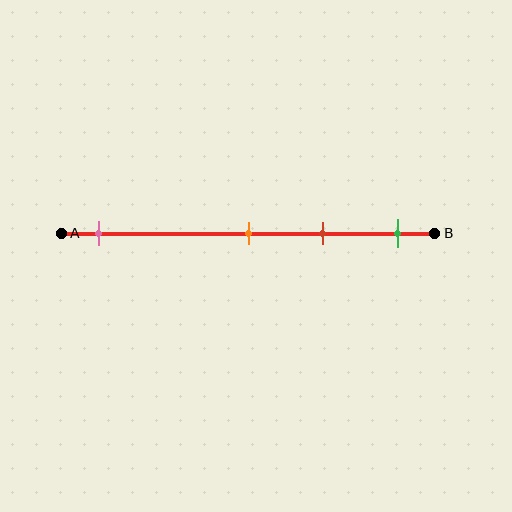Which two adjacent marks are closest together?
The orange and red marks are the closest adjacent pair.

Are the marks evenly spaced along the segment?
No, the marks are not evenly spaced.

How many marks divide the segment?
There are 4 marks dividing the segment.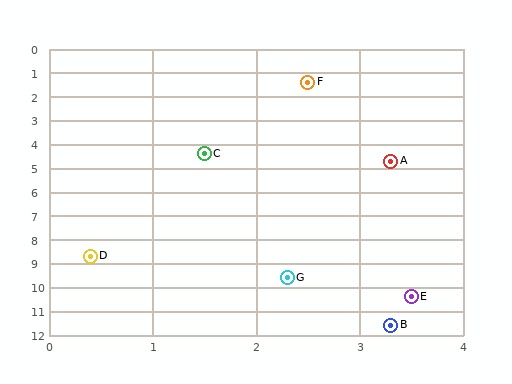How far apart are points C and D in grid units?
Points C and D are about 4.4 grid units apart.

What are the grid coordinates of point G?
Point G is at approximately (2.3, 9.6).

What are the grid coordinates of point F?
Point F is at approximately (2.5, 1.4).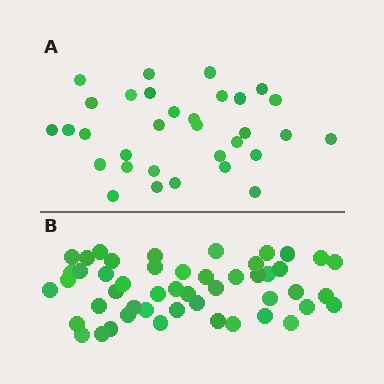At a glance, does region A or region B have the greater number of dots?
Region B (the bottom region) has more dots.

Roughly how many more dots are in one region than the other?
Region B has approximately 15 more dots than region A.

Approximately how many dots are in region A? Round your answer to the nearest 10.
About 30 dots. (The exact count is 32, which rounds to 30.)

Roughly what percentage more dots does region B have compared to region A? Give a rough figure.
About 55% more.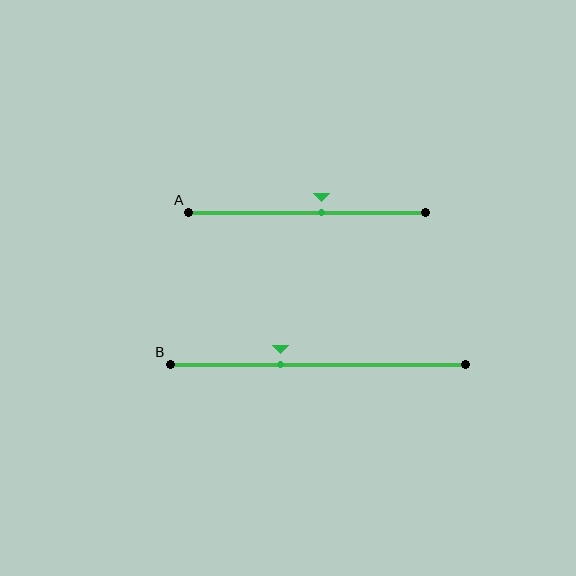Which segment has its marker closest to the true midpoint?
Segment A has its marker closest to the true midpoint.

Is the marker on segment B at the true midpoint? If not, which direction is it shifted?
No, the marker on segment B is shifted to the left by about 13% of the segment length.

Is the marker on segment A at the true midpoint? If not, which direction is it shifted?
No, the marker on segment A is shifted to the right by about 6% of the segment length.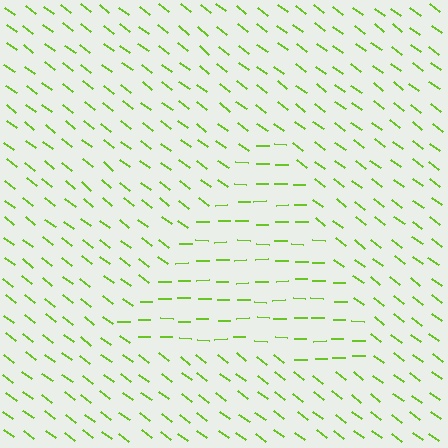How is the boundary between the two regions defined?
The boundary is defined purely by a change in line orientation (approximately 37 degrees difference). All lines are the same color and thickness.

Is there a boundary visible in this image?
Yes, there is a texture boundary formed by a change in line orientation.